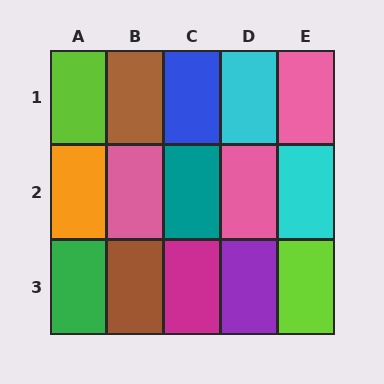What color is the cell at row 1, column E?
Pink.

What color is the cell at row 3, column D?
Purple.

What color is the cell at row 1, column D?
Cyan.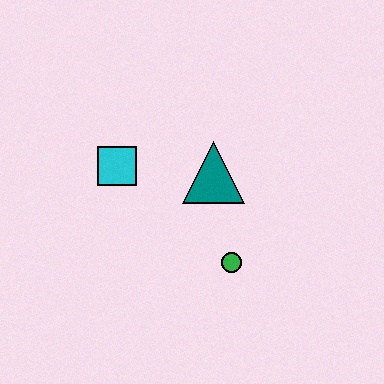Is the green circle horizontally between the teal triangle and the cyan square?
No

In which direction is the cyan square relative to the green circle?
The cyan square is to the left of the green circle.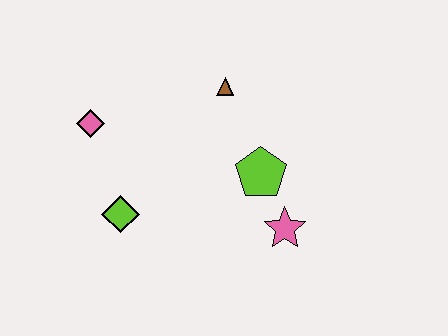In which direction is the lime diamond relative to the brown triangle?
The lime diamond is below the brown triangle.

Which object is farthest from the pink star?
The pink diamond is farthest from the pink star.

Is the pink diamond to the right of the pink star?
No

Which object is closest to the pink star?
The lime pentagon is closest to the pink star.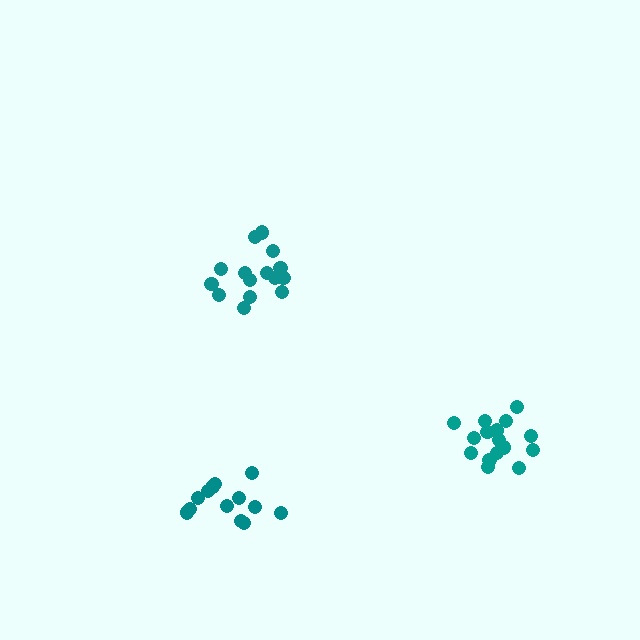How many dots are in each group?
Group 1: 13 dots, Group 2: 15 dots, Group 3: 16 dots (44 total).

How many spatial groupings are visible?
There are 3 spatial groupings.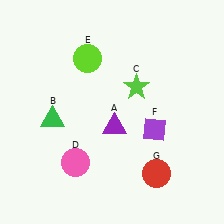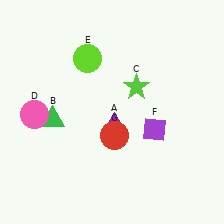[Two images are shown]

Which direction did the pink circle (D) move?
The pink circle (D) moved up.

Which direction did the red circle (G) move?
The red circle (G) moved left.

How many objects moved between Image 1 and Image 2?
2 objects moved between the two images.